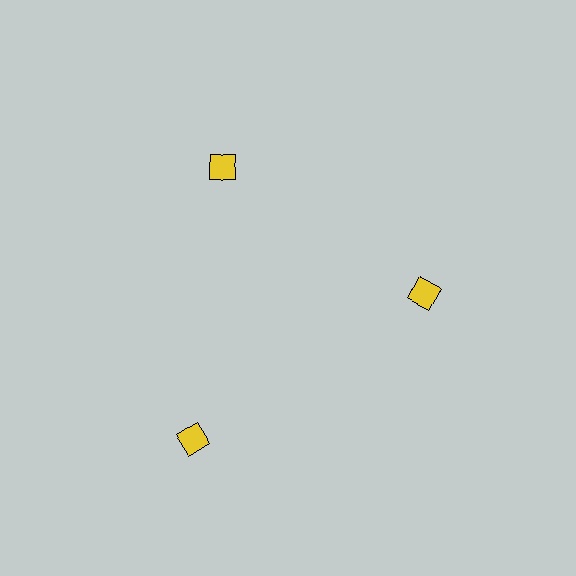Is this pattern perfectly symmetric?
No. The 3 yellow squares are arranged in a ring, but one element near the 7 o'clock position is pushed outward from the center, breaking the 3-fold rotational symmetry.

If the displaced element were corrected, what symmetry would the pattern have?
It would have 3-fold rotational symmetry — the pattern would map onto itself every 120 degrees.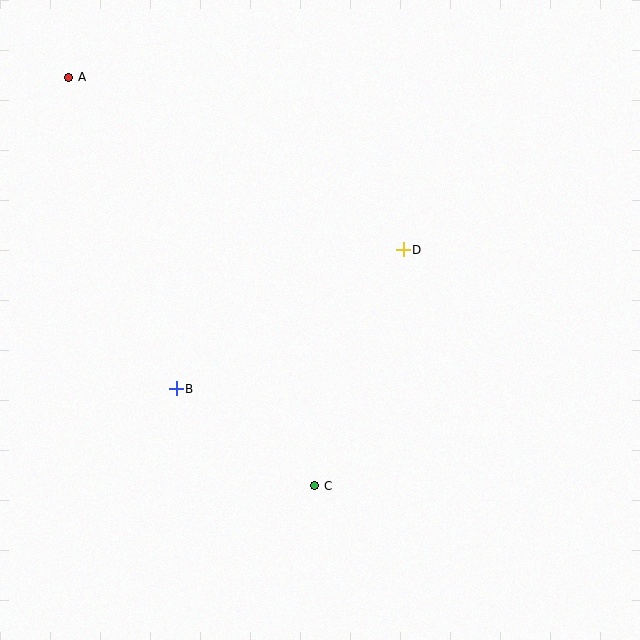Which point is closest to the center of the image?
Point D at (403, 250) is closest to the center.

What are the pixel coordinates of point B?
Point B is at (176, 389).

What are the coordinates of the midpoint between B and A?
The midpoint between B and A is at (122, 233).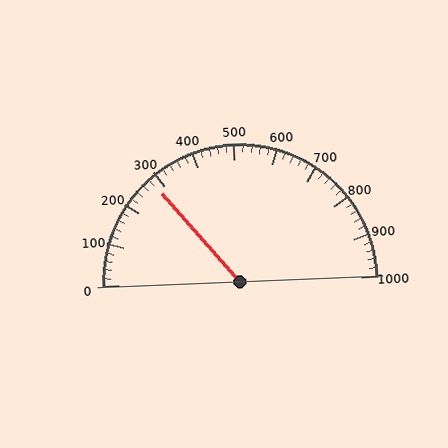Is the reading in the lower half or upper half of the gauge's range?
The reading is in the lower half of the range (0 to 1000).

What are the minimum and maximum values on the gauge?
The gauge ranges from 0 to 1000.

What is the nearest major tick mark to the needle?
The nearest major tick mark is 300.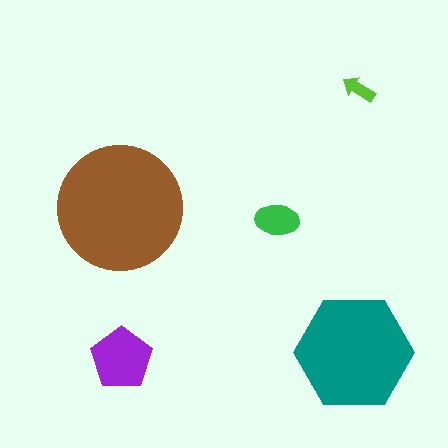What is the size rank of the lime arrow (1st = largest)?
5th.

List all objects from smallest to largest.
The lime arrow, the green ellipse, the purple pentagon, the teal hexagon, the brown circle.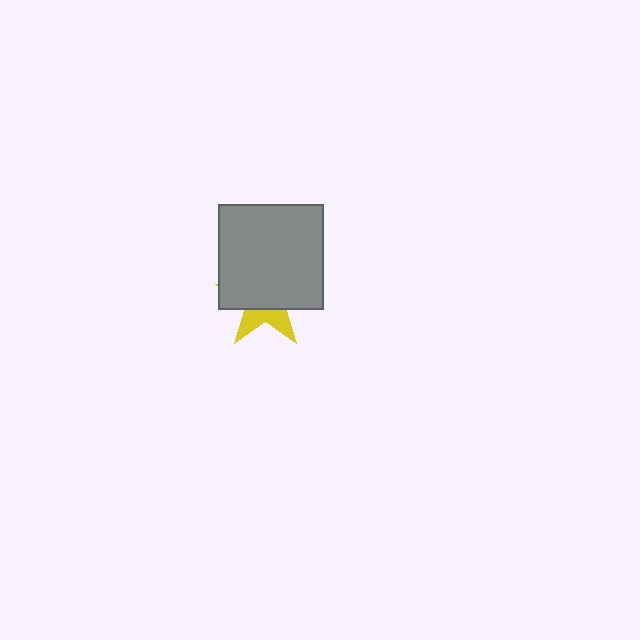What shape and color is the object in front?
The object in front is a gray square.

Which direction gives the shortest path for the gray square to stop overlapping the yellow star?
Moving up gives the shortest separation.